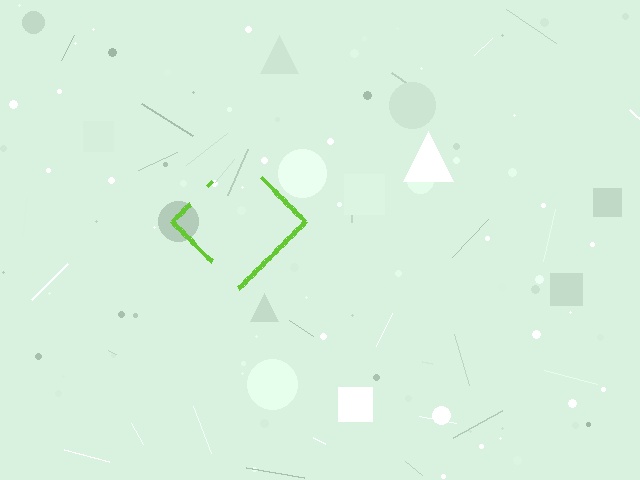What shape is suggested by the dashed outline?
The dashed outline suggests a diamond.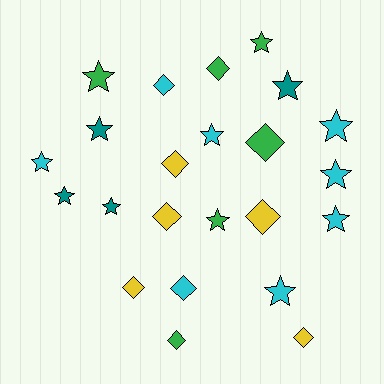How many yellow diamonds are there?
There are 5 yellow diamonds.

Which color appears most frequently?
Cyan, with 8 objects.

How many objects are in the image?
There are 23 objects.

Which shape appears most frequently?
Star, with 13 objects.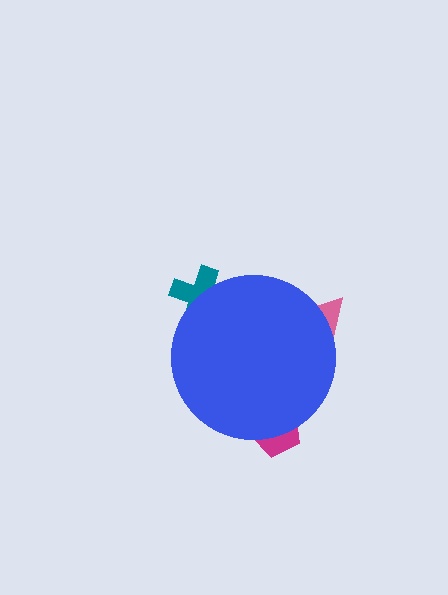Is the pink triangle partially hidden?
Yes, the pink triangle is partially hidden behind the blue circle.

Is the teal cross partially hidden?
Yes, the teal cross is partially hidden behind the blue circle.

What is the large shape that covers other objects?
A blue circle.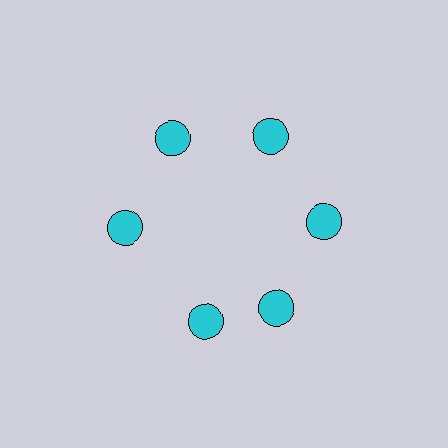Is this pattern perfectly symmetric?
No. The 6 cyan circles are arranged in a ring, but one element near the 7 o'clock position is rotated out of alignment along the ring, breaking the 6-fold rotational symmetry.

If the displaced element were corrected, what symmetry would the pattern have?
It would have 6-fold rotational symmetry — the pattern would map onto itself every 60 degrees.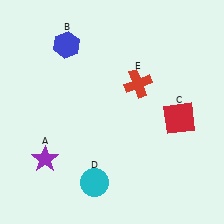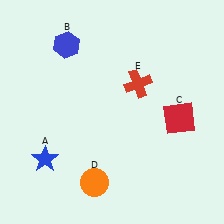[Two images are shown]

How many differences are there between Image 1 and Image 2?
There are 2 differences between the two images.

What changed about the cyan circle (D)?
In Image 1, D is cyan. In Image 2, it changed to orange.